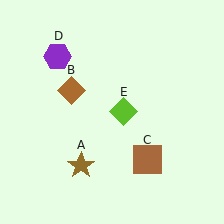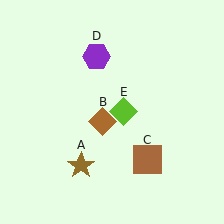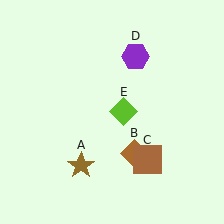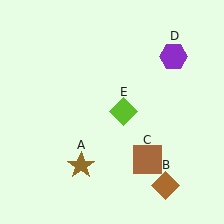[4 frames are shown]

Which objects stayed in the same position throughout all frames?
Brown star (object A) and brown square (object C) and lime diamond (object E) remained stationary.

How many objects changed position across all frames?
2 objects changed position: brown diamond (object B), purple hexagon (object D).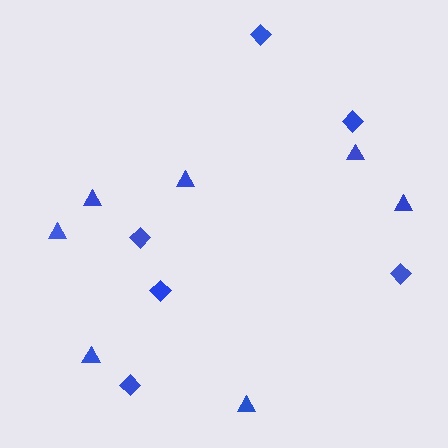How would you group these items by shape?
There are 2 groups: one group of diamonds (6) and one group of triangles (7).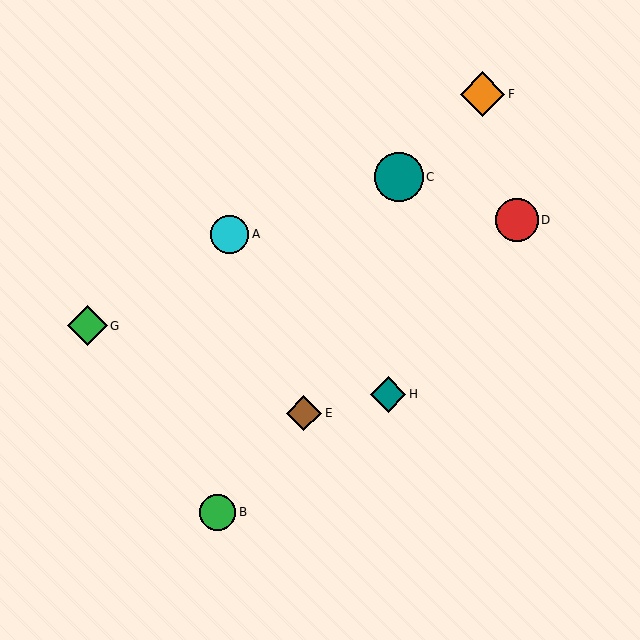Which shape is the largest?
The teal circle (labeled C) is the largest.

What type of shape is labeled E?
Shape E is a brown diamond.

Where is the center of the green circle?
The center of the green circle is at (218, 512).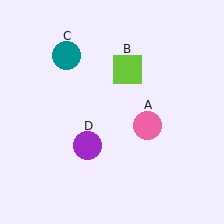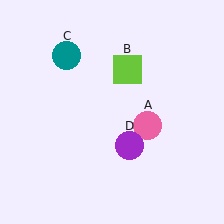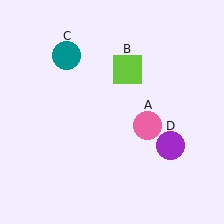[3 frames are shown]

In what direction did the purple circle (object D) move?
The purple circle (object D) moved right.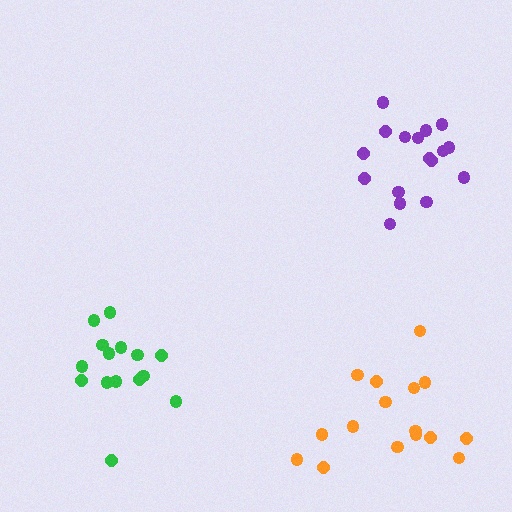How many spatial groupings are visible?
There are 3 spatial groupings.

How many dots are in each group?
Group 1: 16 dots, Group 2: 15 dots, Group 3: 17 dots (48 total).